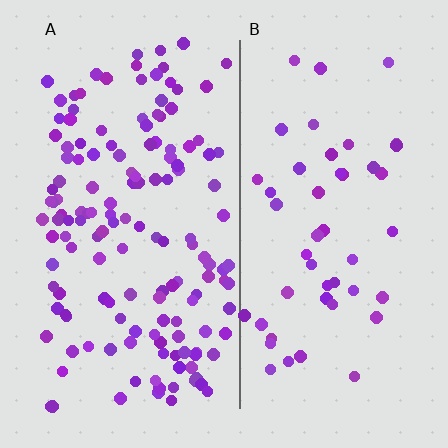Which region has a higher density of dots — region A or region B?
A (the left).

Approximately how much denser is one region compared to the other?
Approximately 3.0× — region A over region B.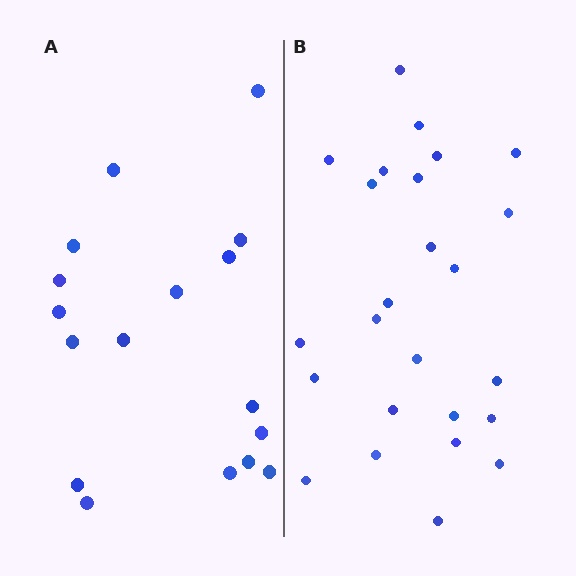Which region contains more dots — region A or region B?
Region B (the right region) has more dots.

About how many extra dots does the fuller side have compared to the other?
Region B has roughly 8 or so more dots than region A.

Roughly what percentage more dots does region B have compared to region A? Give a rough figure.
About 45% more.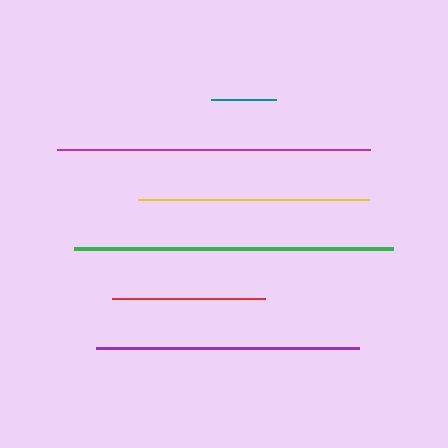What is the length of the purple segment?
The purple segment is approximately 263 pixels long.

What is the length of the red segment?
The red segment is approximately 153 pixels long.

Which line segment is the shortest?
The teal line is the shortest at approximately 65 pixels.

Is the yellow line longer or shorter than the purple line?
The purple line is longer than the yellow line.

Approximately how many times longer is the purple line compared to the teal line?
The purple line is approximately 4.1 times the length of the teal line.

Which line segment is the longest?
The green line is the longest at approximately 320 pixels.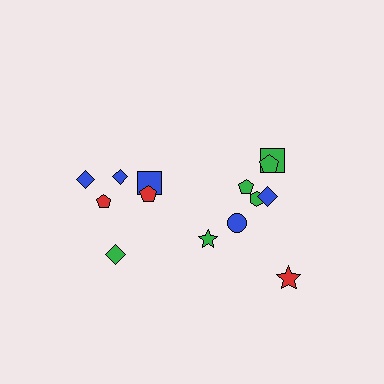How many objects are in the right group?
There are 8 objects.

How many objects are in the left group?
There are 6 objects.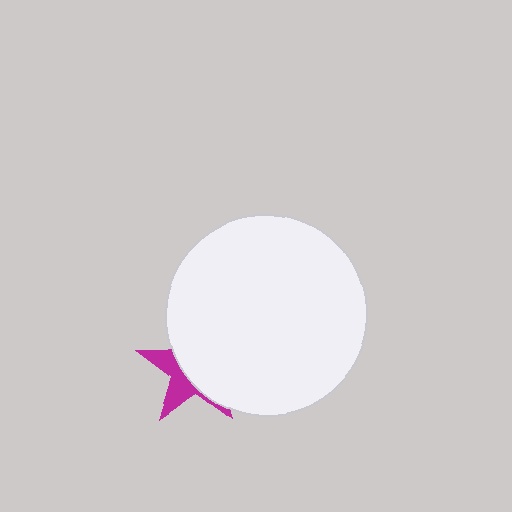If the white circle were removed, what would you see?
You would see the complete magenta star.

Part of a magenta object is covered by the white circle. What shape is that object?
It is a star.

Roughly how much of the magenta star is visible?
A small part of it is visible (roughly 36%).